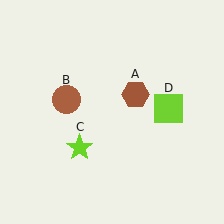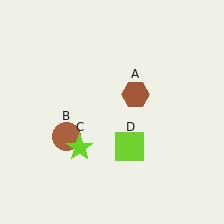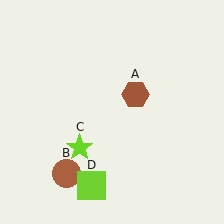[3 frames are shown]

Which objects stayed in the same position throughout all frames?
Brown hexagon (object A) and lime star (object C) remained stationary.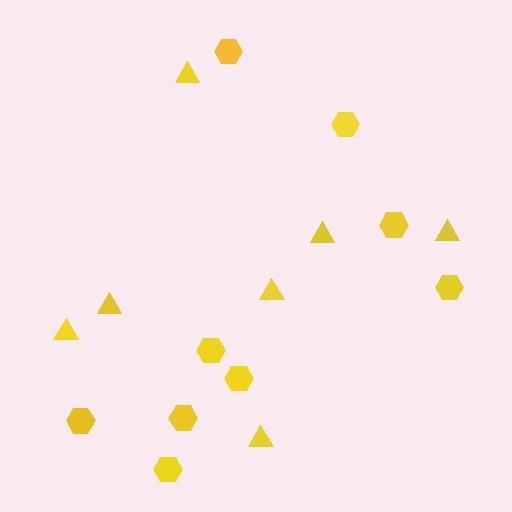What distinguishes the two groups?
There are 2 groups: one group of triangles (7) and one group of hexagons (9).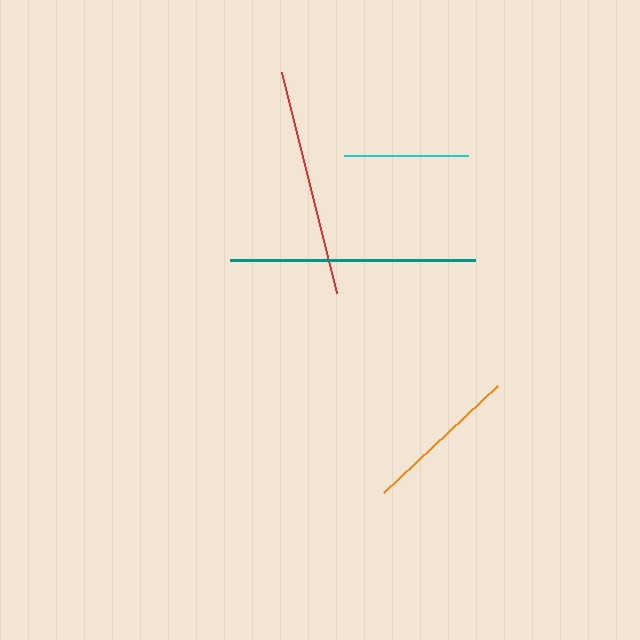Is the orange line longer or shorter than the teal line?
The teal line is longer than the orange line.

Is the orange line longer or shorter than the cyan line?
The orange line is longer than the cyan line.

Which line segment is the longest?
The teal line is the longest at approximately 245 pixels.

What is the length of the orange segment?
The orange segment is approximately 156 pixels long.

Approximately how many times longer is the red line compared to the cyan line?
The red line is approximately 1.8 times the length of the cyan line.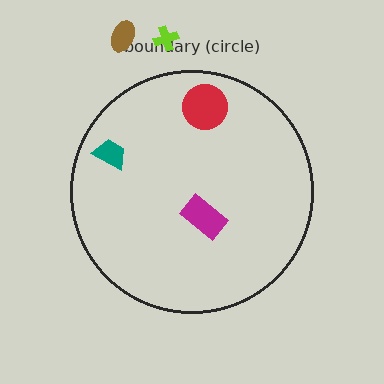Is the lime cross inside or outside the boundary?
Outside.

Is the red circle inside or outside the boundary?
Inside.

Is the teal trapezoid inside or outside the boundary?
Inside.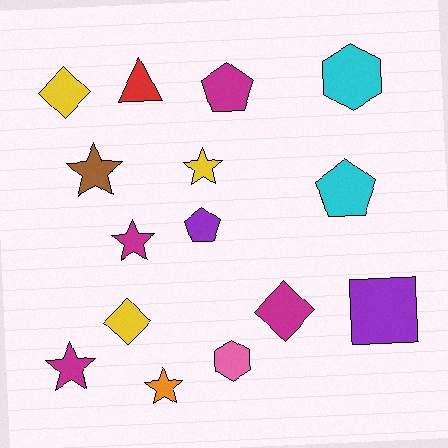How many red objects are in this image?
There is 1 red object.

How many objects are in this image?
There are 15 objects.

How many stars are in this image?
There are 5 stars.